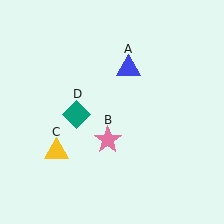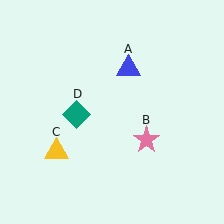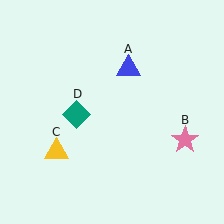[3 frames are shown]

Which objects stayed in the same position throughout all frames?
Blue triangle (object A) and yellow triangle (object C) and teal diamond (object D) remained stationary.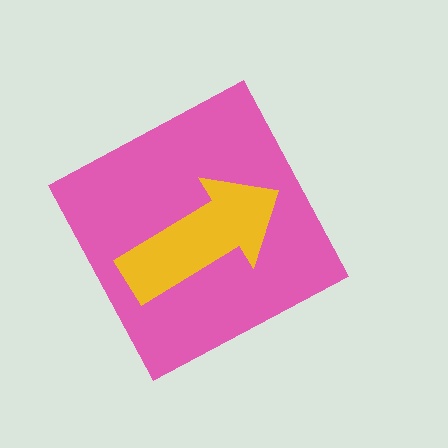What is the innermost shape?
The yellow arrow.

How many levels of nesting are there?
2.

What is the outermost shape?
The pink diamond.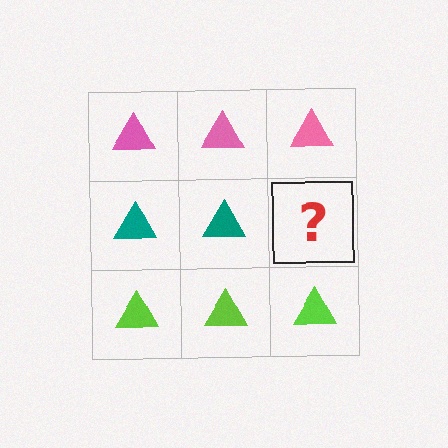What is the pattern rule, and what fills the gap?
The rule is that each row has a consistent color. The gap should be filled with a teal triangle.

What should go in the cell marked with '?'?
The missing cell should contain a teal triangle.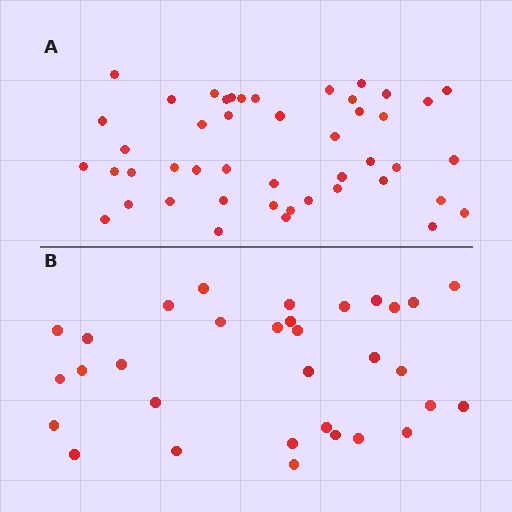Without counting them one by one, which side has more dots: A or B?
Region A (the top region) has more dots.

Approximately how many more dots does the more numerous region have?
Region A has approximately 15 more dots than region B.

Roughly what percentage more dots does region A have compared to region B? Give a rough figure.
About 45% more.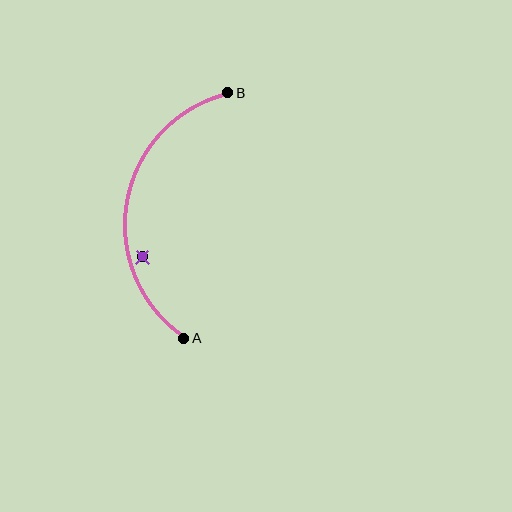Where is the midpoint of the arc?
The arc midpoint is the point on the curve farthest from the straight line joining A and B. It sits to the left of that line.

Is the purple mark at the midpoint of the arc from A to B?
No — the purple mark does not lie on the arc at all. It sits slightly inside the curve.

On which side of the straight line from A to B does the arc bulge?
The arc bulges to the left of the straight line connecting A and B.